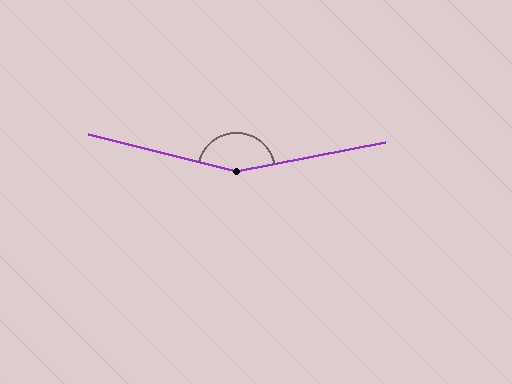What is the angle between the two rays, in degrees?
Approximately 155 degrees.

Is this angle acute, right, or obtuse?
It is obtuse.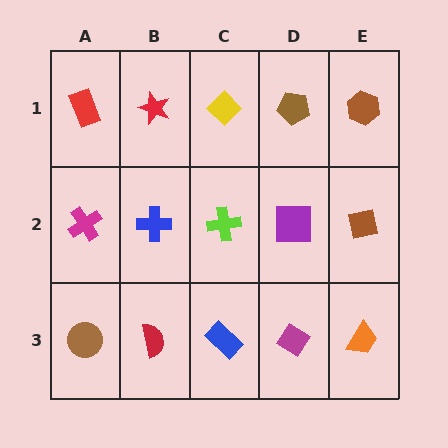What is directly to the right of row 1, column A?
A red star.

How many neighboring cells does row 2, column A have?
3.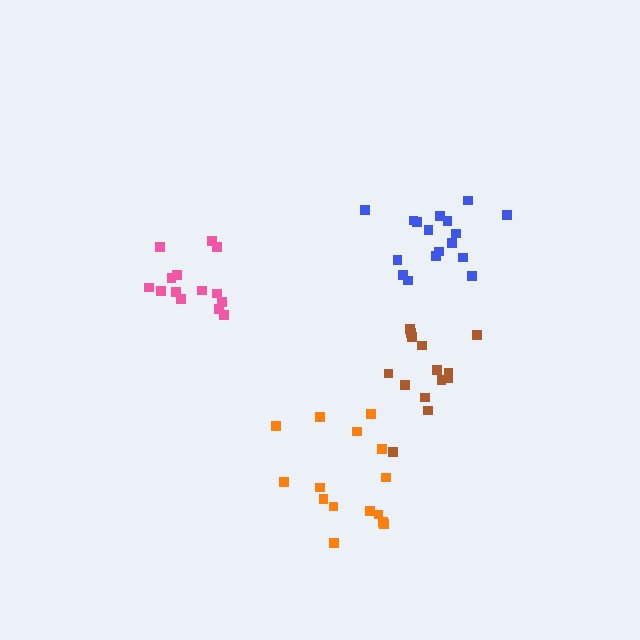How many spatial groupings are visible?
There are 4 spatial groupings.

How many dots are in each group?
Group 1: 14 dots, Group 2: 17 dots, Group 3: 14 dots, Group 4: 15 dots (60 total).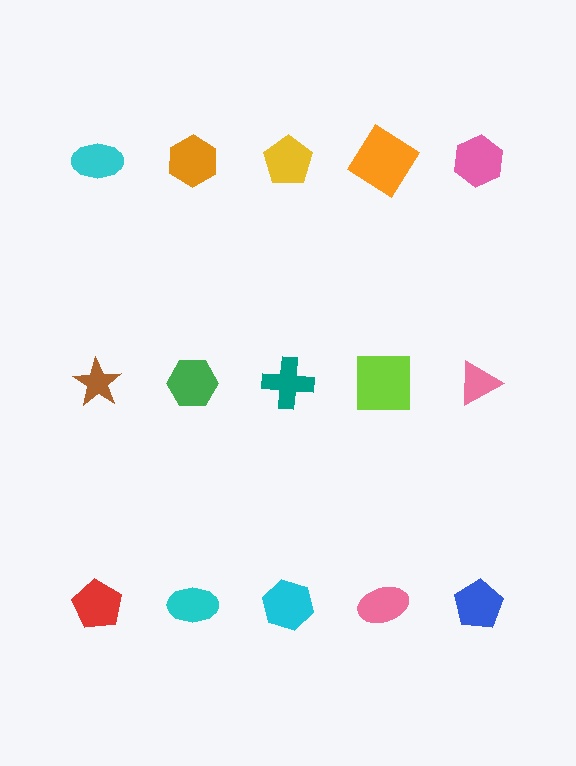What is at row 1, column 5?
A pink hexagon.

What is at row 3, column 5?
A blue pentagon.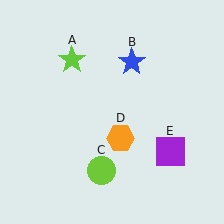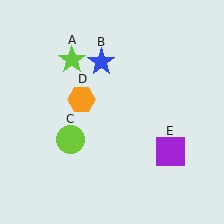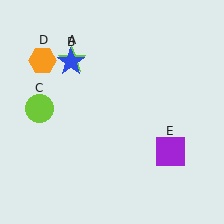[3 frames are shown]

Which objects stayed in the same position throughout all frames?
Lime star (object A) and purple square (object E) remained stationary.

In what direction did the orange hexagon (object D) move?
The orange hexagon (object D) moved up and to the left.